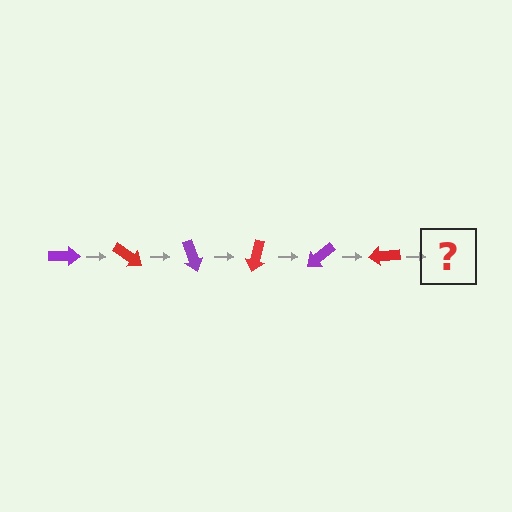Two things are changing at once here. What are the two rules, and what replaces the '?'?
The two rules are that it rotates 35 degrees each step and the color cycles through purple and red. The '?' should be a purple arrow, rotated 210 degrees from the start.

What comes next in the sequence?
The next element should be a purple arrow, rotated 210 degrees from the start.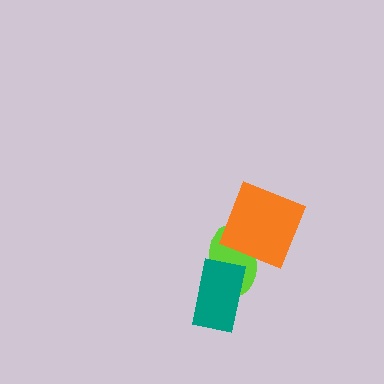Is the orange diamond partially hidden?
No, no other shape covers it.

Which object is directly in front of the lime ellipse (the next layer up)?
The teal rectangle is directly in front of the lime ellipse.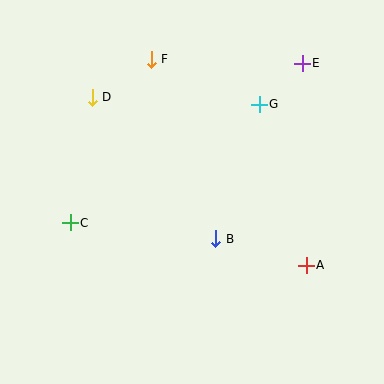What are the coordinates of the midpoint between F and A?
The midpoint between F and A is at (229, 162).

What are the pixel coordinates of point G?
Point G is at (259, 104).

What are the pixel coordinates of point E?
Point E is at (302, 63).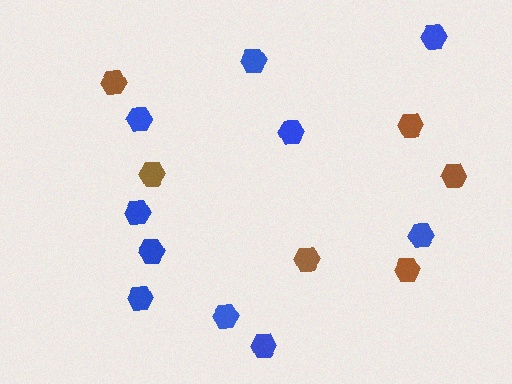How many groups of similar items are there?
There are 2 groups: one group of blue hexagons (10) and one group of brown hexagons (6).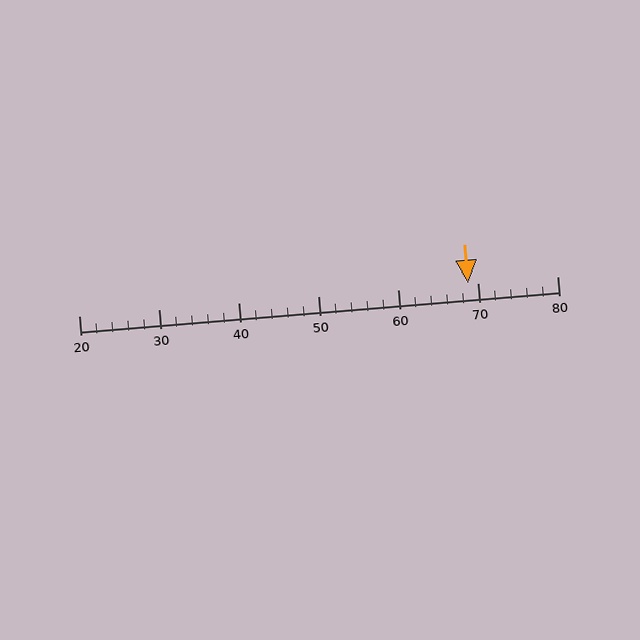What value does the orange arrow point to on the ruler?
The orange arrow points to approximately 69.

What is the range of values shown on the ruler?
The ruler shows values from 20 to 80.